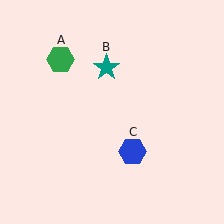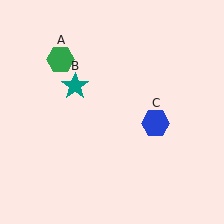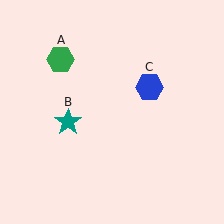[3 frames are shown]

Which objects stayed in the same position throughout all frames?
Green hexagon (object A) remained stationary.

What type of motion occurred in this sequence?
The teal star (object B), blue hexagon (object C) rotated counterclockwise around the center of the scene.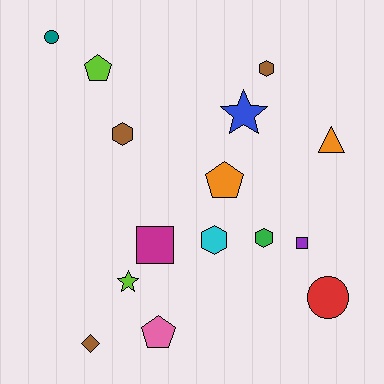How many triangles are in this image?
There is 1 triangle.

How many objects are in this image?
There are 15 objects.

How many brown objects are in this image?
There are 3 brown objects.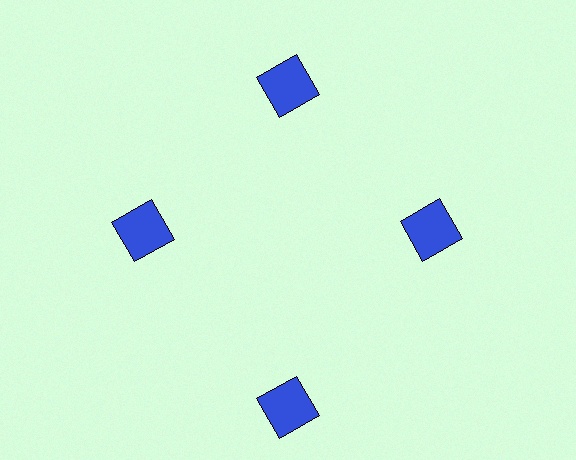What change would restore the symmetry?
The symmetry would be restored by moving it inward, back onto the ring so that all 4 squares sit at equal angles and equal distance from the center.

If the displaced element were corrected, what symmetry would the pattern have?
It would have 4-fold rotational symmetry — the pattern would map onto itself every 90 degrees.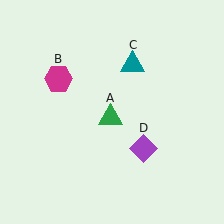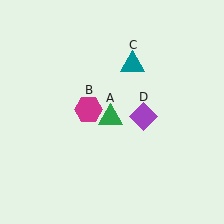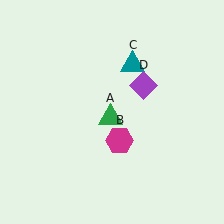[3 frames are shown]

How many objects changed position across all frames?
2 objects changed position: magenta hexagon (object B), purple diamond (object D).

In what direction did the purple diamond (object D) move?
The purple diamond (object D) moved up.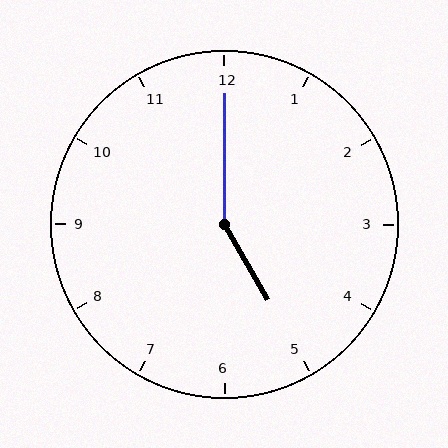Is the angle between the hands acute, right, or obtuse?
It is obtuse.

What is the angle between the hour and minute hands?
Approximately 150 degrees.